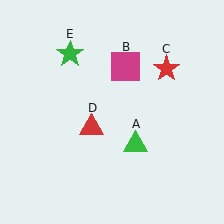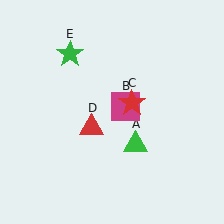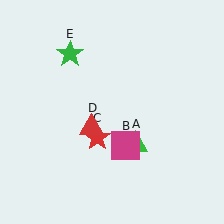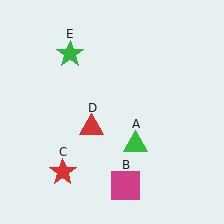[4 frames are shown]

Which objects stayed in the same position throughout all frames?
Green triangle (object A) and red triangle (object D) and green star (object E) remained stationary.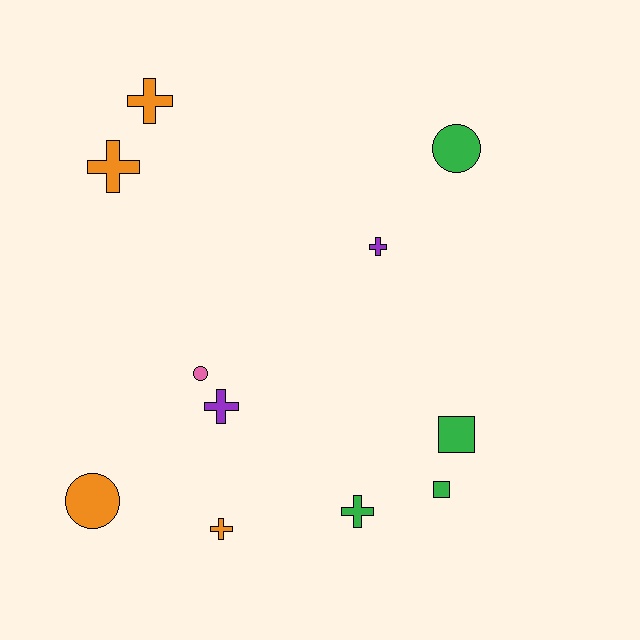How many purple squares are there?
There are no purple squares.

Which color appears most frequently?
Green, with 4 objects.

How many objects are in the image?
There are 11 objects.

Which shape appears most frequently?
Cross, with 6 objects.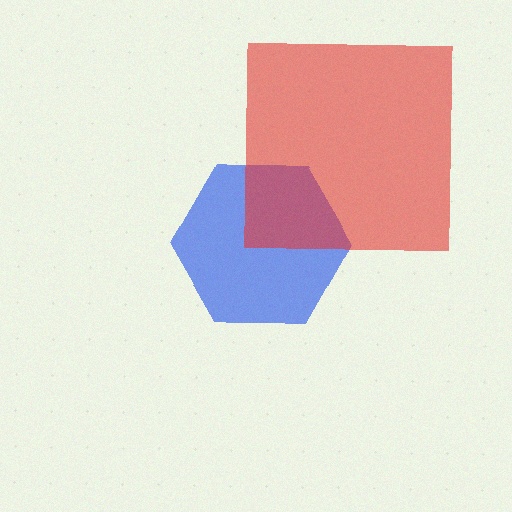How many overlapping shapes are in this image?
There are 2 overlapping shapes in the image.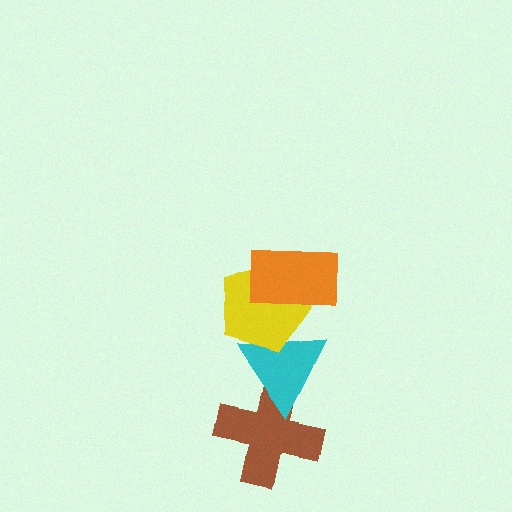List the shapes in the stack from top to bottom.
From top to bottom: the orange rectangle, the yellow pentagon, the cyan triangle, the brown cross.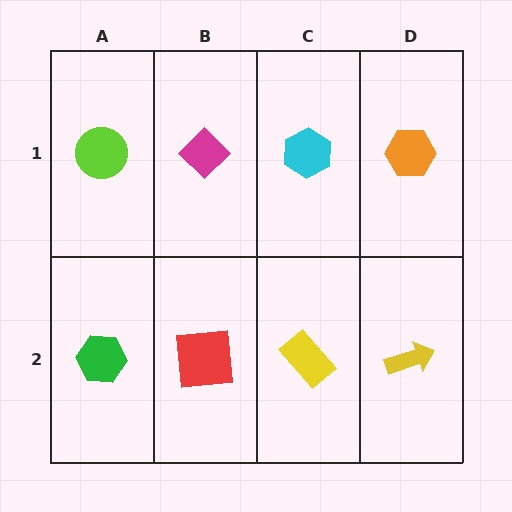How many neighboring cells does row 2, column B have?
3.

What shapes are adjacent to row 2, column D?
An orange hexagon (row 1, column D), a yellow rectangle (row 2, column C).